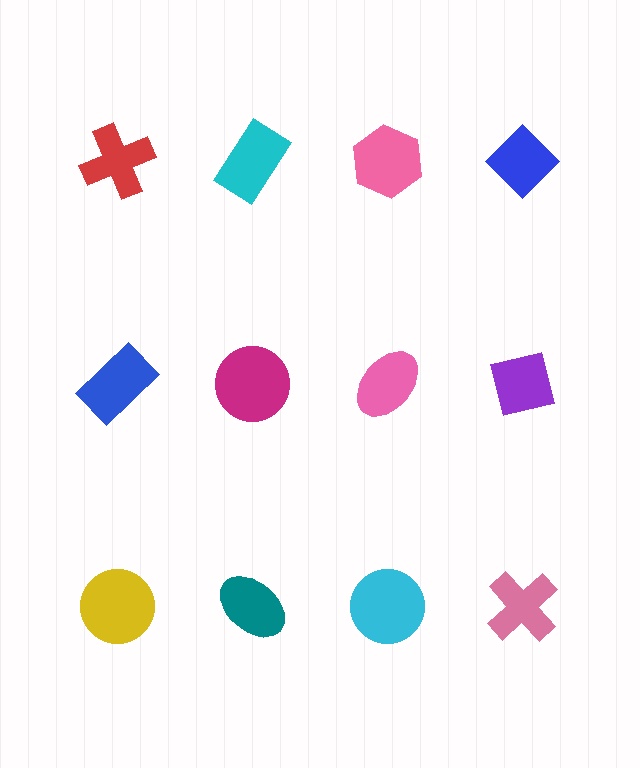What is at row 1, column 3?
A pink hexagon.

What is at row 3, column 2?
A teal ellipse.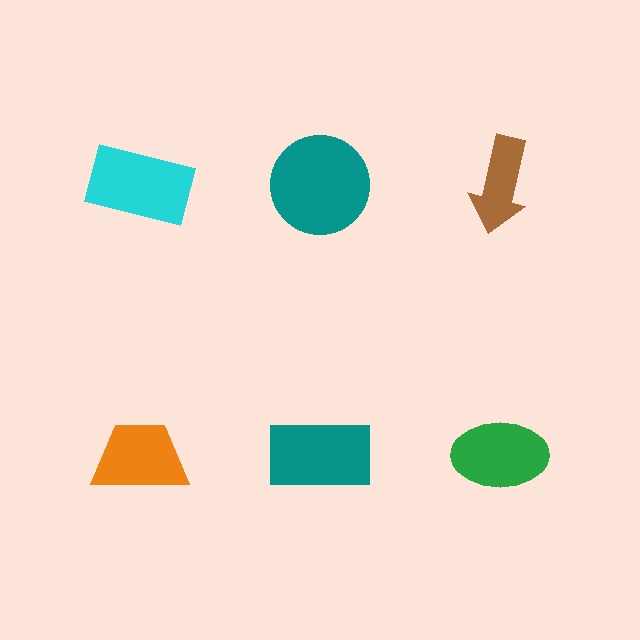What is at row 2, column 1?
An orange trapezoid.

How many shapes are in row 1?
3 shapes.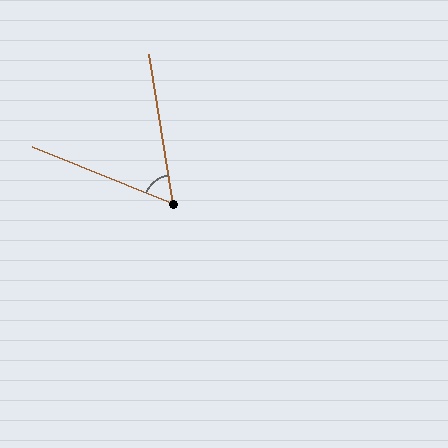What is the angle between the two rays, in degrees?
Approximately 59 degrees.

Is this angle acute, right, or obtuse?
It is acute.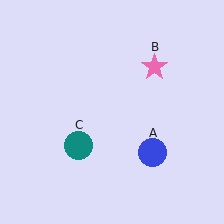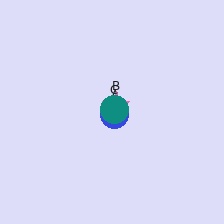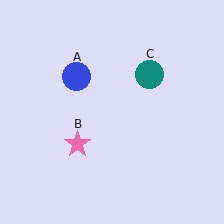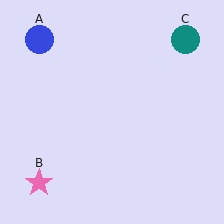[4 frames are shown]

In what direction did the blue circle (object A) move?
The blue circle (object A) moved up and to the left.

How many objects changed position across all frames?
3 objects changed position: blue circle (object A), pink star (object B), teal circle (object C).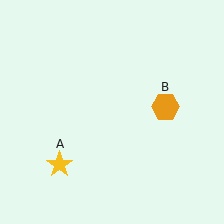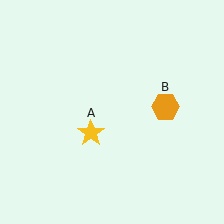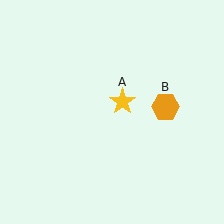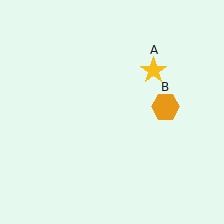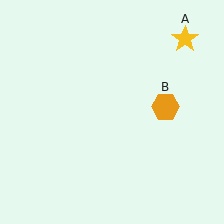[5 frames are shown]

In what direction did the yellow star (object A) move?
The yellow star (object A) moved up and to the right.